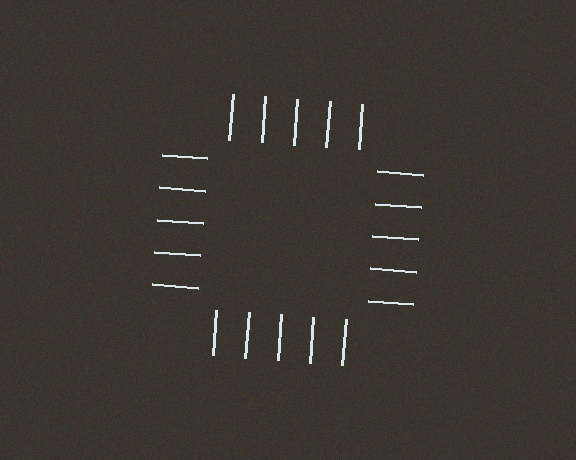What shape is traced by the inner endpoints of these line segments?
An illusory square — the line segments terminate on its edges but no continuous stroke is drawn.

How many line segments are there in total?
20 — 5 along each of the 4 edges.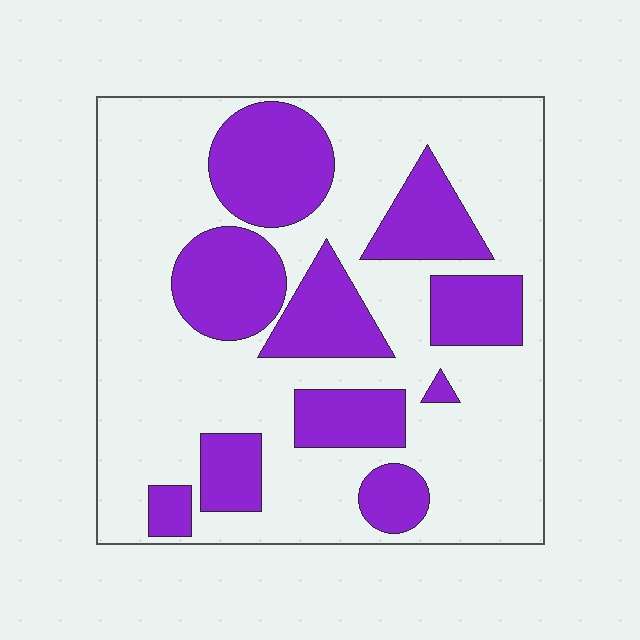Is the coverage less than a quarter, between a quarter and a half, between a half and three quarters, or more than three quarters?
Between a quarter and a half.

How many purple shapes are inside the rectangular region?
10.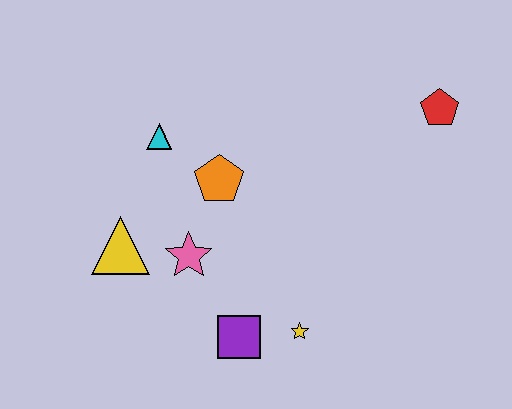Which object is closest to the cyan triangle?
The orange pentagon is closest to the cyan triangle.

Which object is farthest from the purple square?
The red pentagon is farthest from the purple square.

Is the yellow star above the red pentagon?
No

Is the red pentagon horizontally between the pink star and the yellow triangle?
No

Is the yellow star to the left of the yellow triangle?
No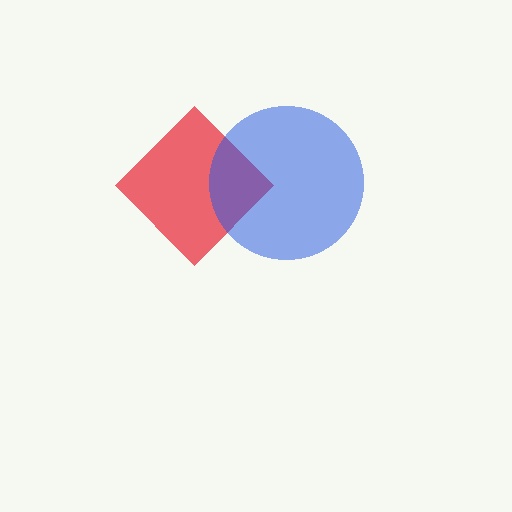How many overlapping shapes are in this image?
There are 2 overlapping shapes in the image.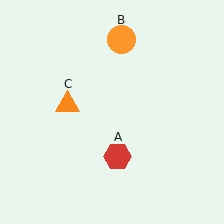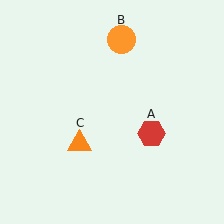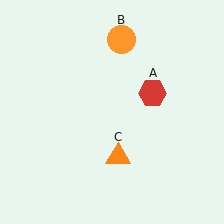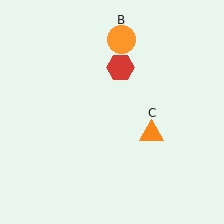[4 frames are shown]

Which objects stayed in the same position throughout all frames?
Orange circle (object B) remained stationary.